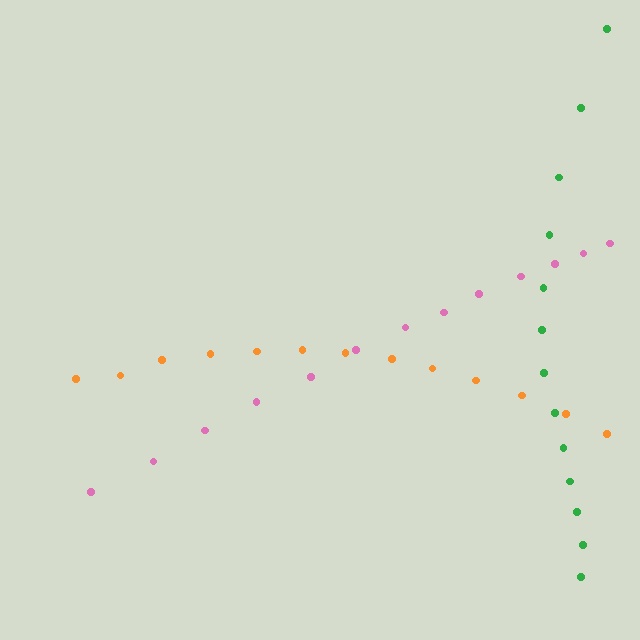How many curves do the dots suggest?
There are 3 distinct paths.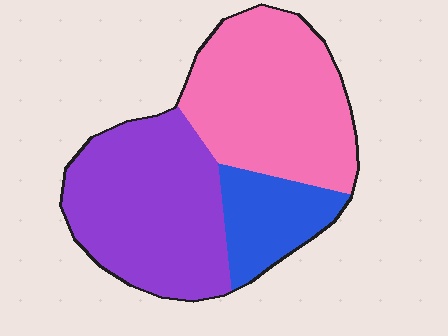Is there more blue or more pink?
Pink.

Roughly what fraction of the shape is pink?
Pink takes up between a third and a half of the shape.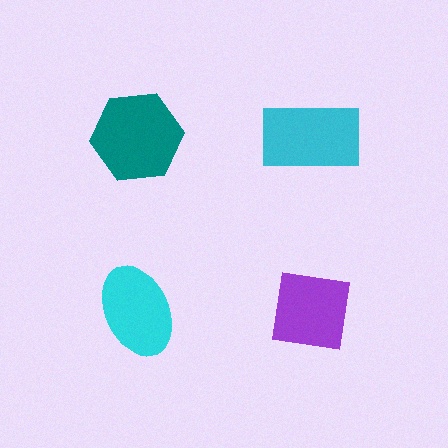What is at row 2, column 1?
A cyan ellipse.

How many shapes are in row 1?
2 shapes.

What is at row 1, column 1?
A teal hexagon.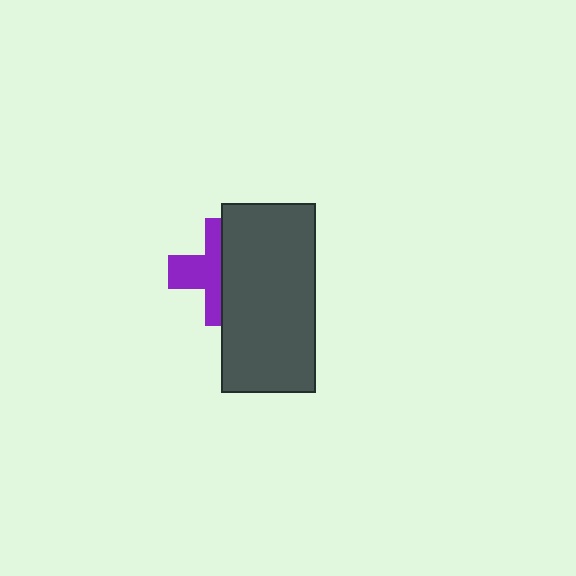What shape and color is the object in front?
The object in front is a dark gray rectangle.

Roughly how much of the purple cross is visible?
About half of it is visible (roughly 49%).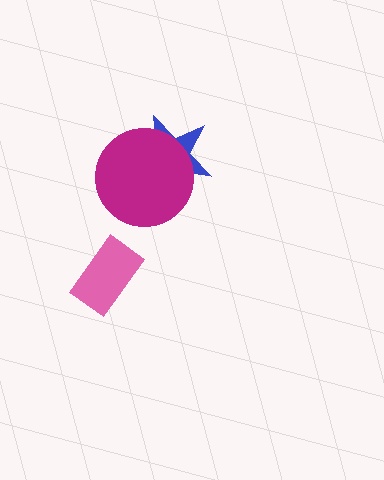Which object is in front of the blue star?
The magenta circle is in front of the blue star.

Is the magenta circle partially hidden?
No, no other shape covers it.